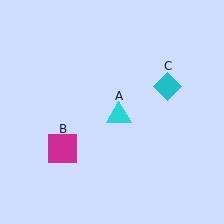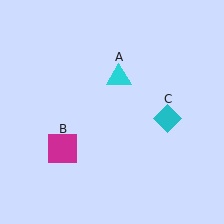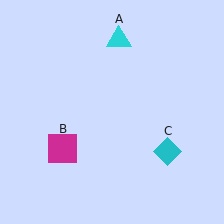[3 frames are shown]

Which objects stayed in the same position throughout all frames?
Magenta square (object B) remained stationary.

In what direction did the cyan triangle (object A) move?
The cyan triangle (object A) moved up.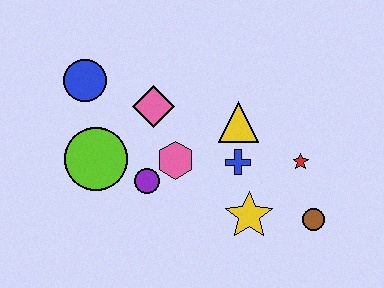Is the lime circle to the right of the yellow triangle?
No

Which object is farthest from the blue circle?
The brown circle is farthest from the blue circle.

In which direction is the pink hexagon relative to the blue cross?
The pink hexagon is to the left of the blue cross.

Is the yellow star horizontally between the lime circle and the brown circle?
Yes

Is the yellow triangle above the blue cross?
Yes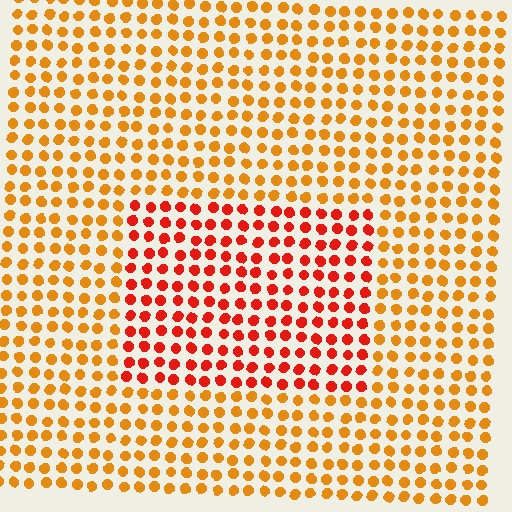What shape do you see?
I see a rectangle.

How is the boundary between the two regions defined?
The boundary is defined purely by a slight shift in hue (about 33 degrees). Spacing, size, and orientation are identical on both sides.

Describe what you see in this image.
The image is filled with small orange elements in a uniform arrangement. A rectangle-shaped region is visible where the elements are tinted to a slightly different hue, forming a subtle color boundary.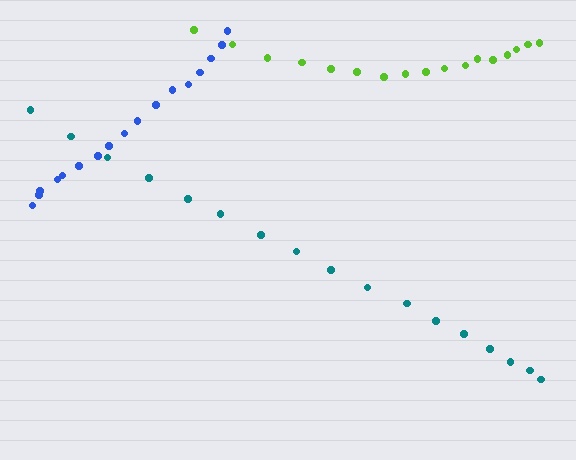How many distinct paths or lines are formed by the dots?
There are 3 distinct paths.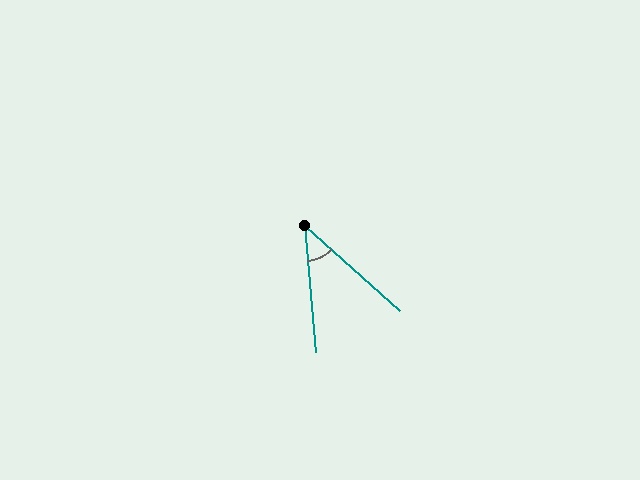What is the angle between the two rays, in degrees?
Approximately 44 degrees.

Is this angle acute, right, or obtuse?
It is acute.